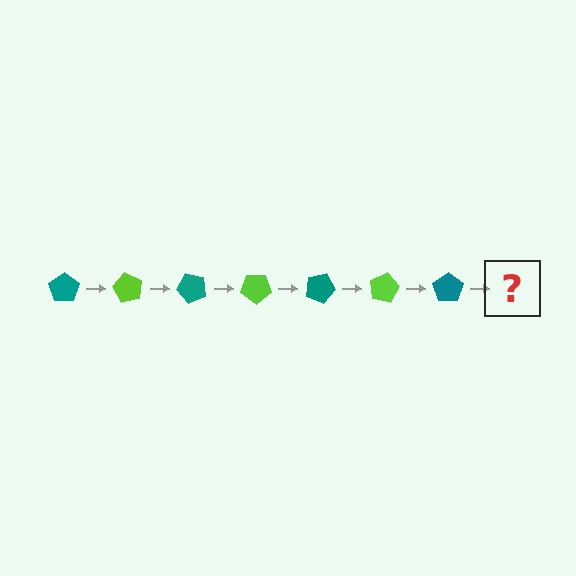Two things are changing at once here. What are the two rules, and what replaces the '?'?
The two rules are that it rotates 60 degrees each step and the color cycles through teal and lime. The '?' should be a lime pentagon, rotated 420 degrees from the start.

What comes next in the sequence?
The next element should be a lime pentagon, rotated 420 degrees from the start.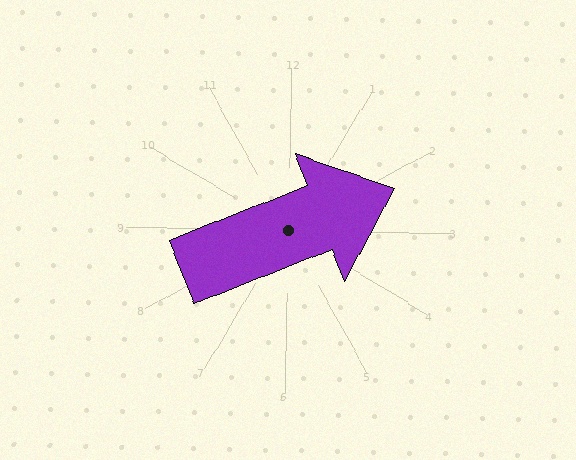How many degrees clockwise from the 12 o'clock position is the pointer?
Approximately 67 degrees.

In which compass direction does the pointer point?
Northeast.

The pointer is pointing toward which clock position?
Roughly 2 o'clock.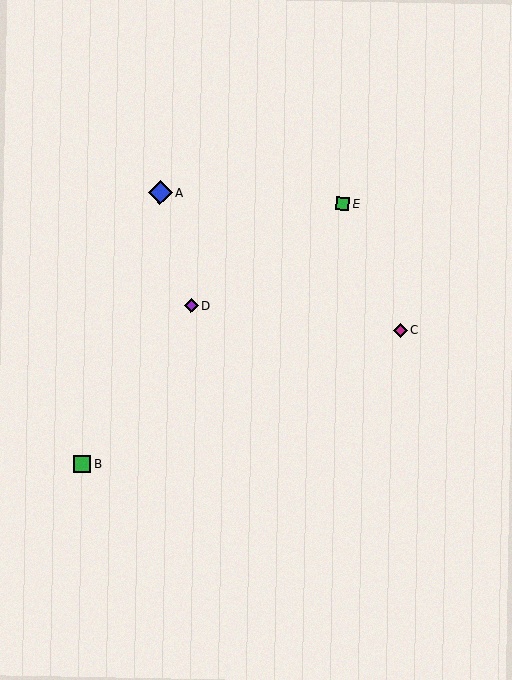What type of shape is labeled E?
Shape E is a green square.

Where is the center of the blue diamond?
The center of the blue diamond is at (160, 193).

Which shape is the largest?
The blue diamond (labeled A) is the largest.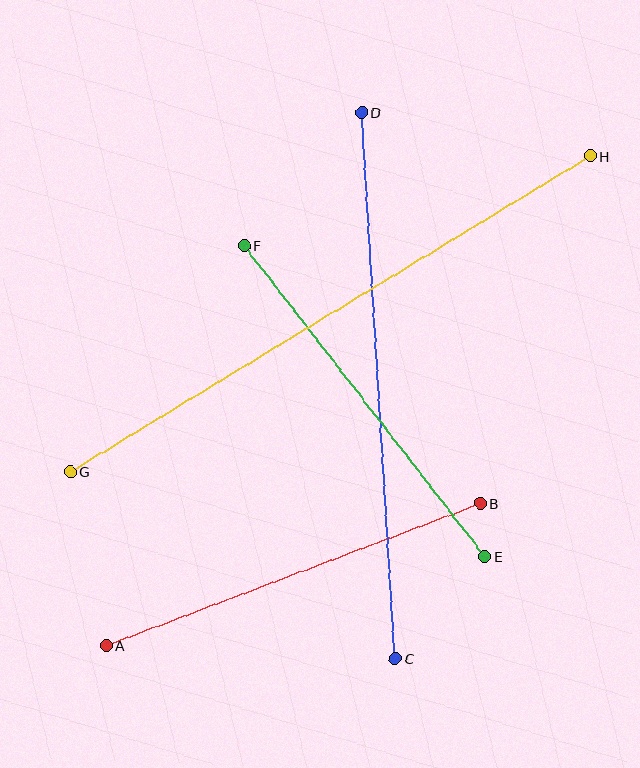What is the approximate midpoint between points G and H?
The midpoint is at approximately (330, 314) pixels.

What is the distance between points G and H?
The distance is approximately 609 pixels.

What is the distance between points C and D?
The distance is approximately 547 pixels.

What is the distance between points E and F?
The distance is approximately 393 pixels.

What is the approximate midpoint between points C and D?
The midpoint is at approximately (379, 385) pixels.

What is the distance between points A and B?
The distance is approximately 400 pixels.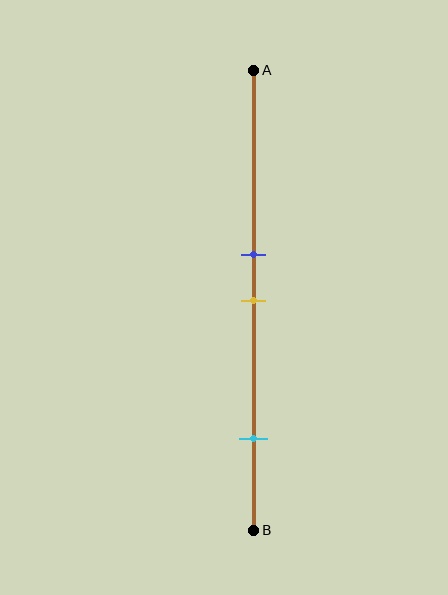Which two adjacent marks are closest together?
The blue and yellow marks are the closest adjacent pair.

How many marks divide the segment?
There are 3 marks dividing the segment.